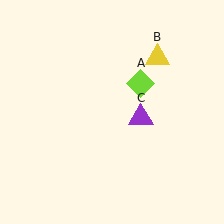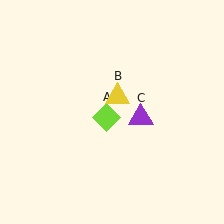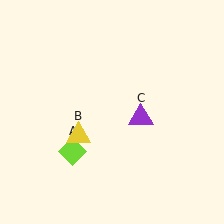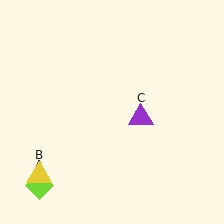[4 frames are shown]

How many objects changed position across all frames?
2 objects changed position: lime diamond (object A), yellow triangle (object B).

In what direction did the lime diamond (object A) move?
The lime diamond (object A) moved down and to the left.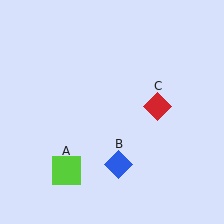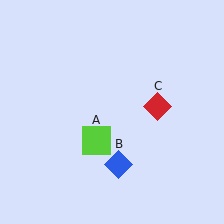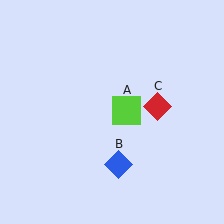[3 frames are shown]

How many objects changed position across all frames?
1 object changed position: lime square (object A).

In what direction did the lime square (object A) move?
The lime square (object A) moved up and to the right.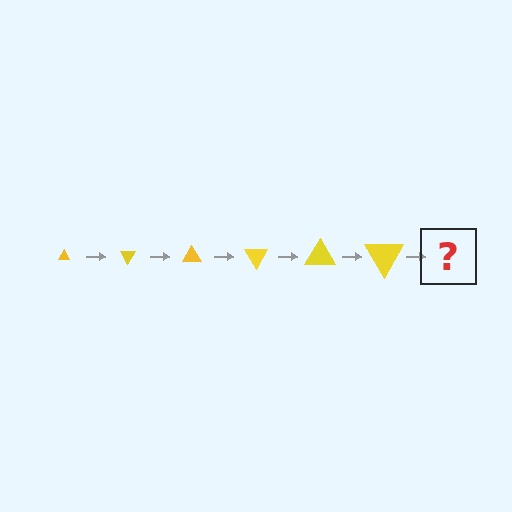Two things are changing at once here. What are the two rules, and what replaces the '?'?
The two rules are that the triangle grows larger each step and it rotates 60 degrees each step. The '?' should be a triangle, larger than the previous one and rotated 360 degrees from the start.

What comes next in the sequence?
The next element should be a triangle, larger than the previous one and rotated 360 degrees from the start.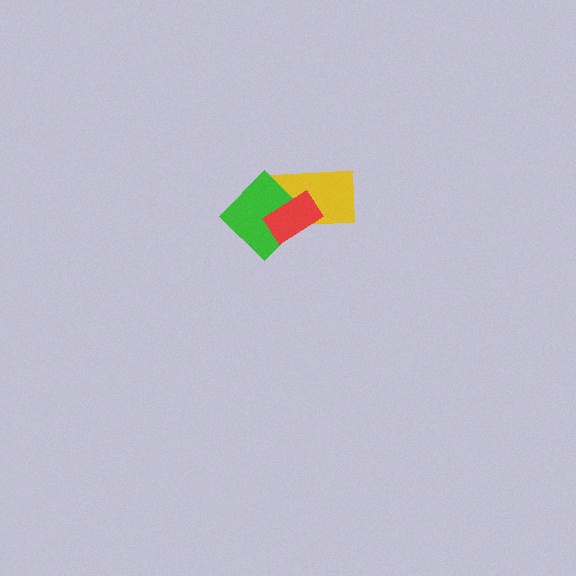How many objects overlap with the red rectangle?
2 objects overlap with the red rectangle.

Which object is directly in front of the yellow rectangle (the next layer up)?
The green diamond is directly in front of the yellow rectangle.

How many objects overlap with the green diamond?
2 objects overlap with the green diamond.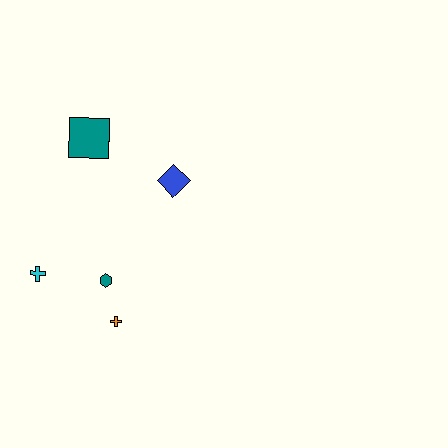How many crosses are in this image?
There are 2 crosses.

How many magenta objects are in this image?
There are no magenta objects.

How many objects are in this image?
There are 5 objects.